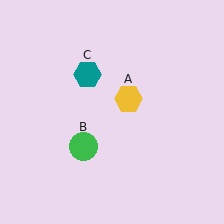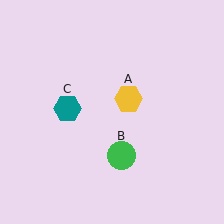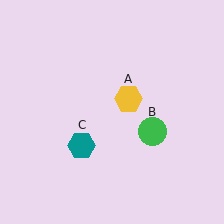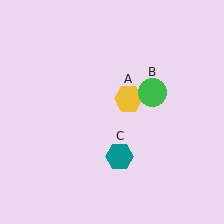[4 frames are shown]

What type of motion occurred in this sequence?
The green circle (object B), teal hexagon (object C) rotated counterclockwise around the center of the scene.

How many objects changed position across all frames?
2 objects changed position: green circle (object B), teal hexagon (object C).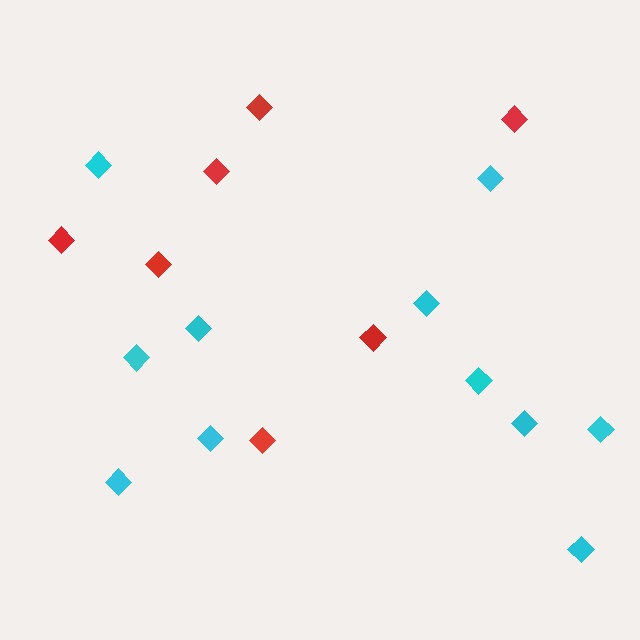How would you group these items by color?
There are 2 groups: one group of red diamonds (7) and one group of cyan diamonds (11).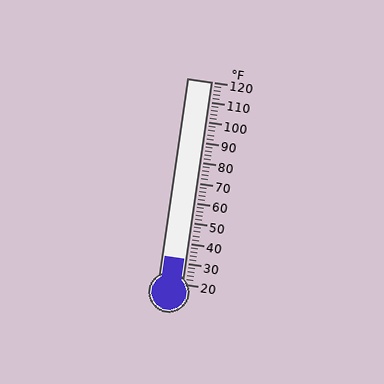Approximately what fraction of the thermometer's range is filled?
The thermometer is filled to approximately 10% of its range.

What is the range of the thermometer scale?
The thermometer scale ranges from 20°F to 120°F.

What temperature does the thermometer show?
The thermometer shows approximately 32°F.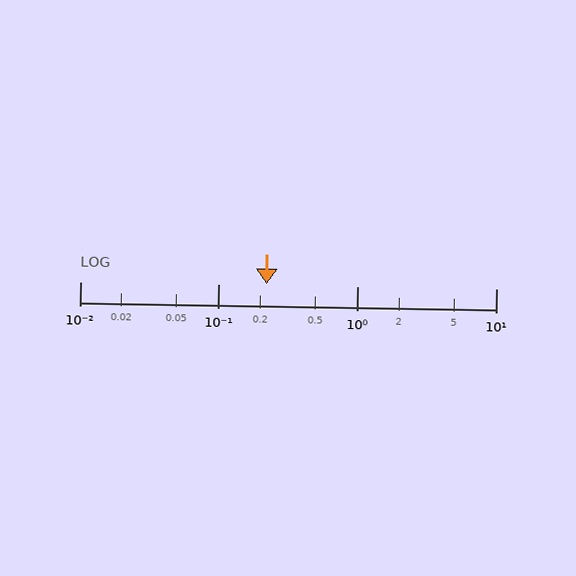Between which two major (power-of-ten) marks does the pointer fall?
The pointer is between 0.1 and 1.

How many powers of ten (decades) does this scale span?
The scale spans 3 decades, from 0.01 to 10.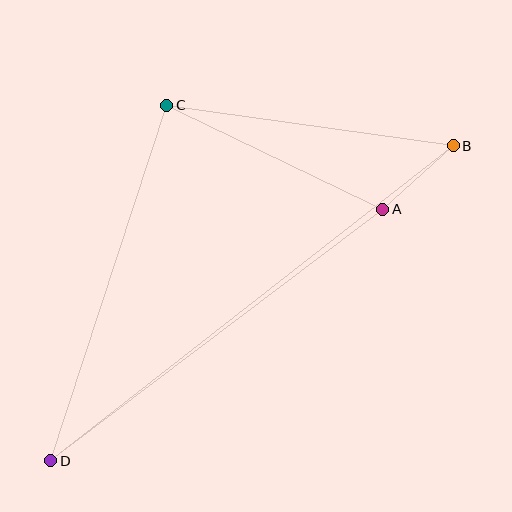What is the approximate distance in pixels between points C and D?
The distance between C and D is approximately 373 pixels.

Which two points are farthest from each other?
Points B and D are farthest from each other.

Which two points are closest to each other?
Points A and B are closest to each other.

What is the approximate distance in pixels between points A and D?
The distance between A and D is approximately 416 pixels.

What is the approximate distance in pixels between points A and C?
The distance between A and C is approximately 240 pixels.